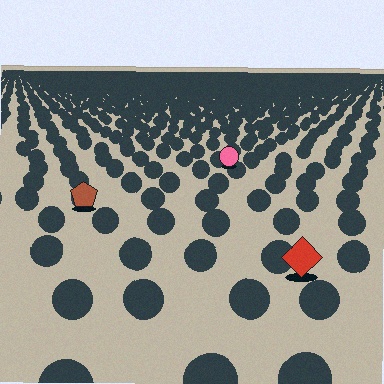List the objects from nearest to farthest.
From nearest to farthest: the red diamond, the brown pentagon, the pink circle.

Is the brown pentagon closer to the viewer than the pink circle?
Yes. The brown pentagon is closer — you can tell from the texture gradient: the ground texture is coarser near it.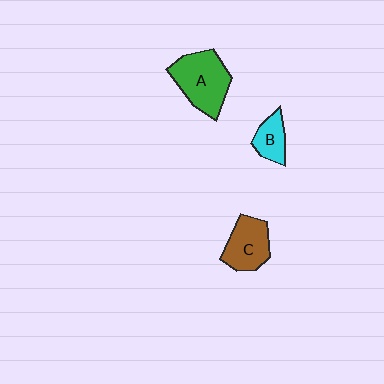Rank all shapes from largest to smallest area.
From largest to smallest: A (green), C (brown), B (cyan).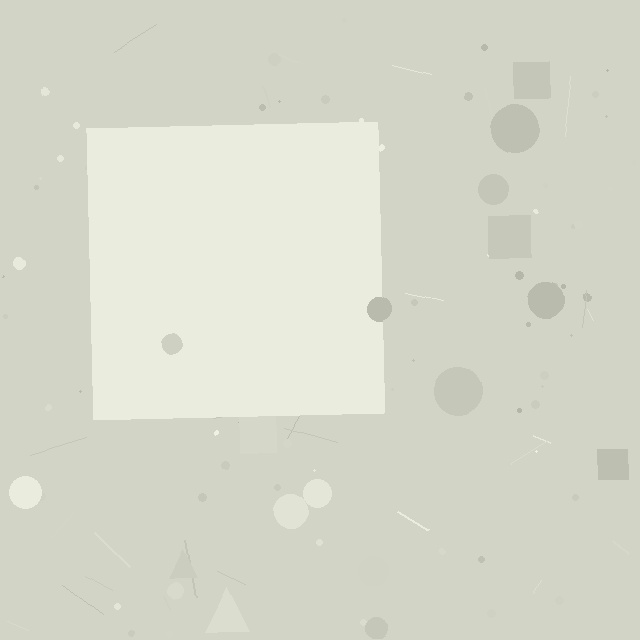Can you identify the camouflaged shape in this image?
The camouflaged shape is a square.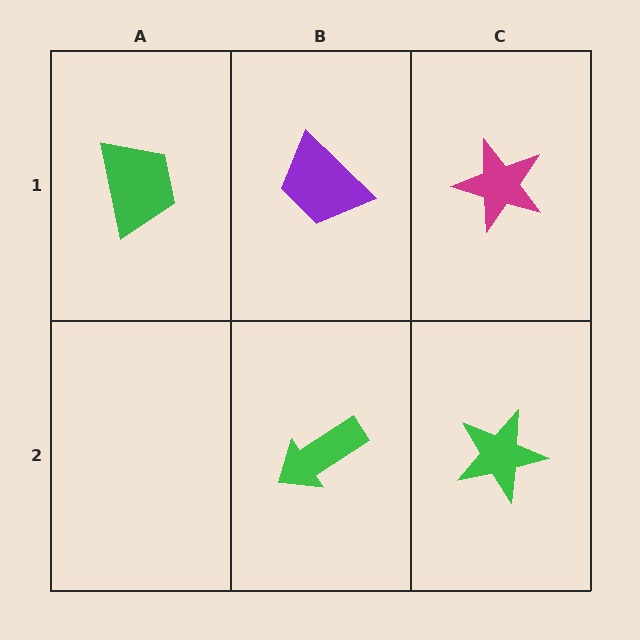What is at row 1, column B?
A purple trapezoid.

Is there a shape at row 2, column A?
No, that cell is empty.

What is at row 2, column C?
A green star.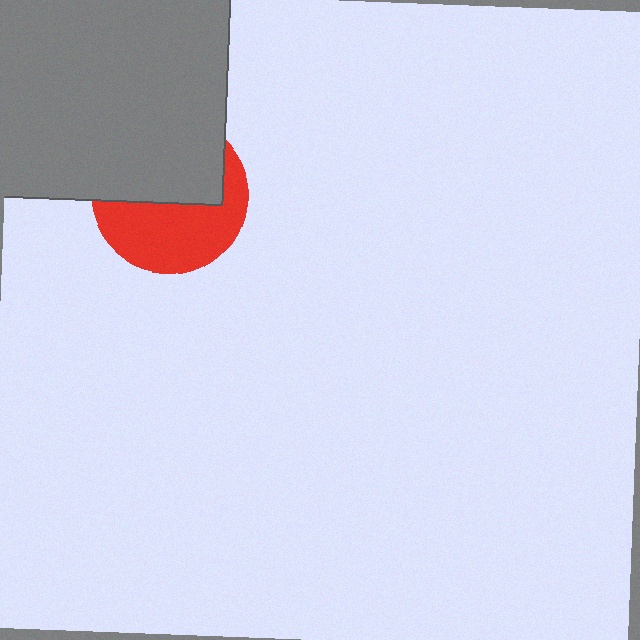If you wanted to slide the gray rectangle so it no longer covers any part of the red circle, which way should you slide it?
Slide it up — that is the most direct way to separate the two shapes.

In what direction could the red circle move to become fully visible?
The red circle could move down. That would shift it out from behind the gray rectangle entirely.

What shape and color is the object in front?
The object in front is a gray rectangle.